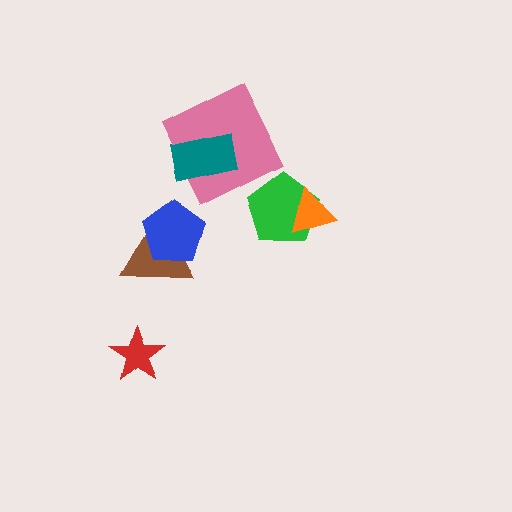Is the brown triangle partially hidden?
Yes, it is partially covered by another shape.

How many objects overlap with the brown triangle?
1 object overlaps with the brown triangle.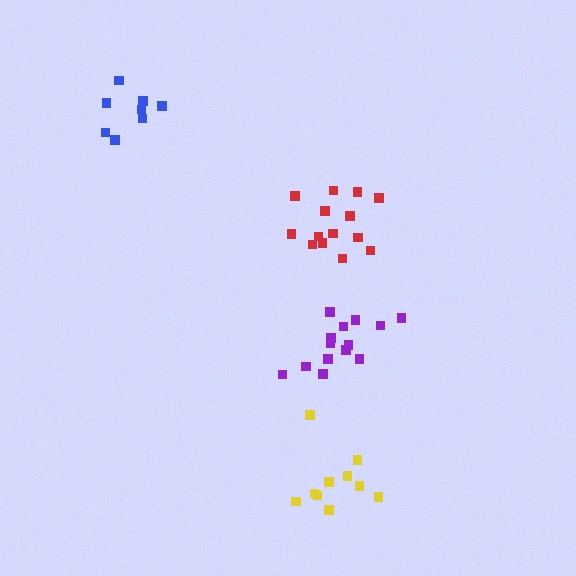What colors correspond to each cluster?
The clusters are colored: red, purple, yellow, blue.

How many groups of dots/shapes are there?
There are 4 groups.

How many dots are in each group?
Group 1: 14 dots, Group 2: 14 dots, Group 3: 10 dots, Group 4: 8 dots (46 total).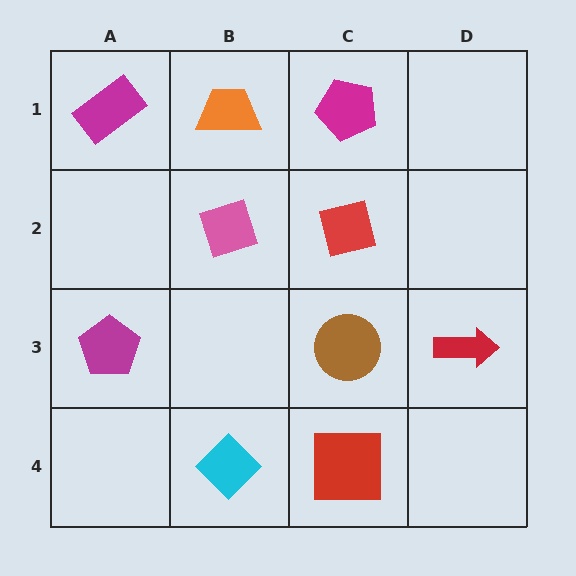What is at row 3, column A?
A magenta pentagon.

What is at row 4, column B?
A cyan diamond.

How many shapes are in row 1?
3 shapes.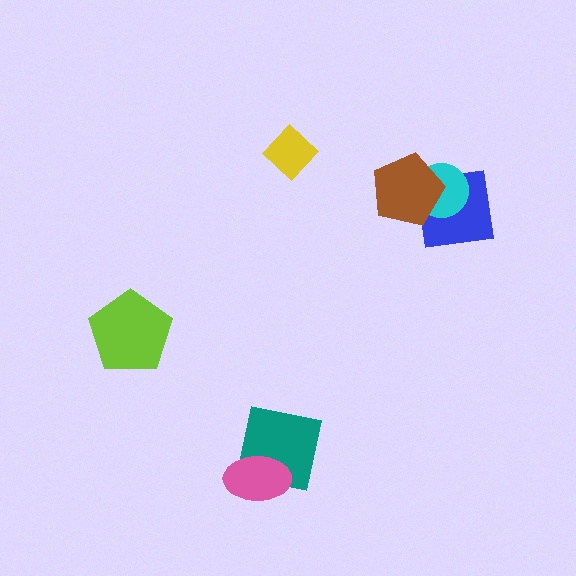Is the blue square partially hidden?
Yes, it is partially covered by another shape.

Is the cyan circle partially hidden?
Yes, it is partially covered by another shape.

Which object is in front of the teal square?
The pink ellipse is in front of the teal square.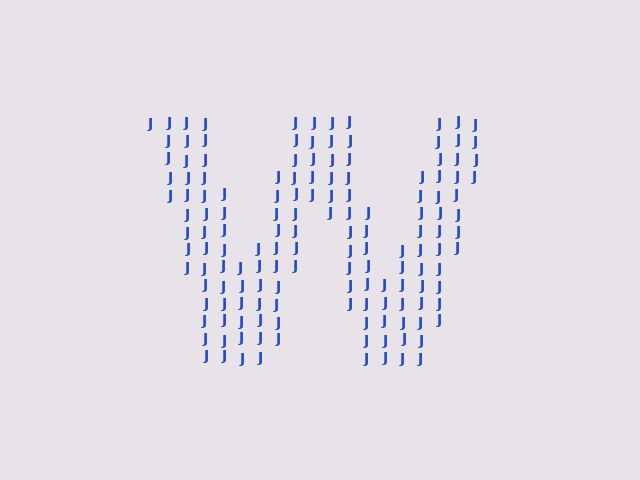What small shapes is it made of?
It is made of small letter J's.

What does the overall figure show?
The overall figure shows the letter W.